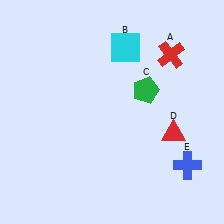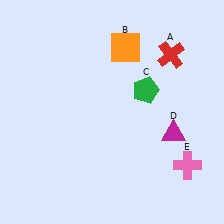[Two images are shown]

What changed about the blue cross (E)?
In Image 1, E is blue. In Image 2, it changed to pink.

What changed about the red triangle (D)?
In Image 1, D is red. In Image 2, it changed to magenta.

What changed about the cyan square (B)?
In Image 1, B is cyan. In Image 2, it changed to orange.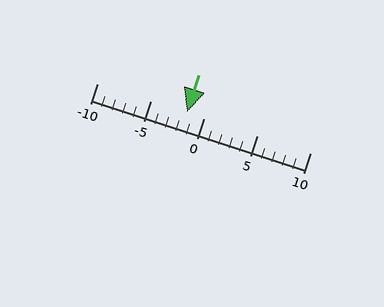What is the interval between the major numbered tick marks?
The major tick marks are spaced 5 units apart.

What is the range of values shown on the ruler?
The ruler shows values from -10 to 10.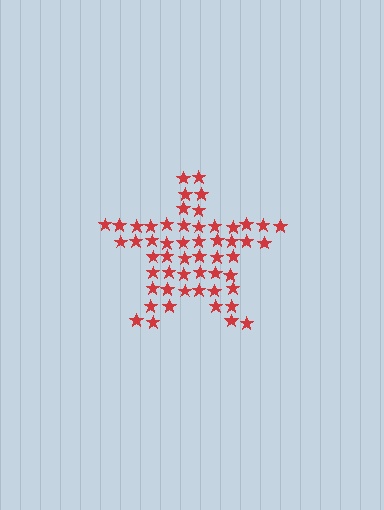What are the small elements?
The small elements are stars.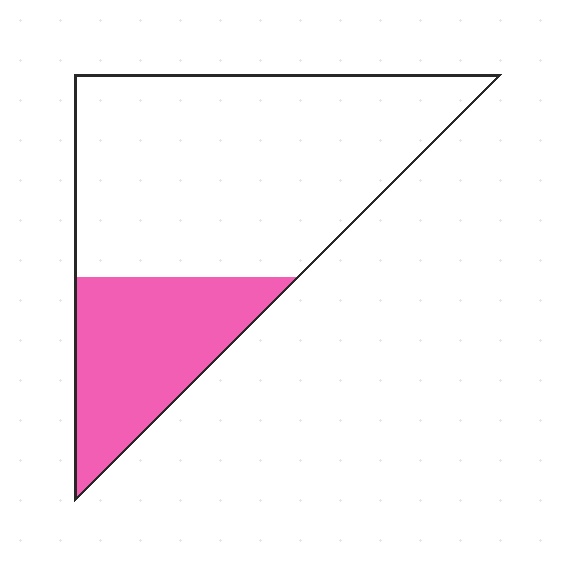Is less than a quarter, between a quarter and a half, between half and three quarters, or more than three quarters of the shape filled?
Between a quarter and a half.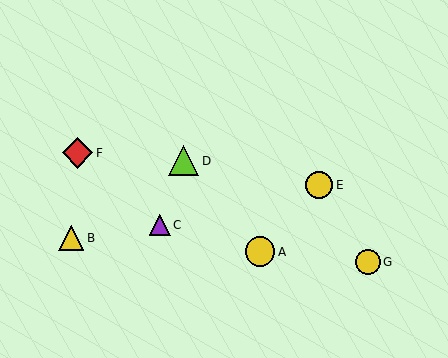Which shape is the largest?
The lime triangle (labeled D) is the largest.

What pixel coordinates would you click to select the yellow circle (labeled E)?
Click at (319, 185) to select the yellow circle E.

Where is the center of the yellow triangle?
The center of the yellow triangle is at (71, 238).